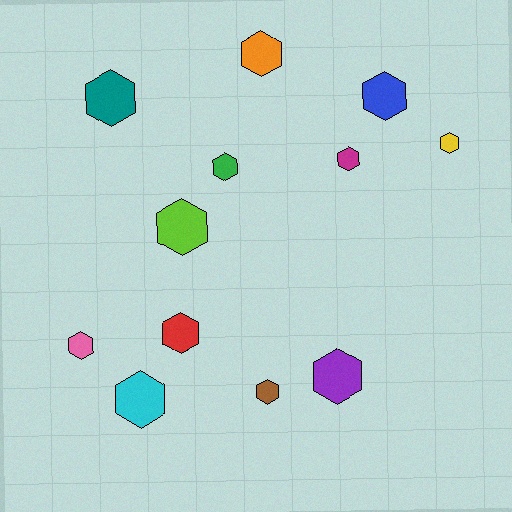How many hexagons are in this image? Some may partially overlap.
There are 12 hexagons.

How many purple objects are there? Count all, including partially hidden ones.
There is 1 purple object.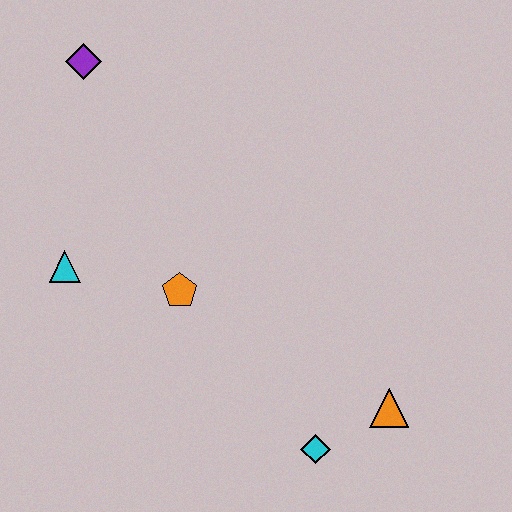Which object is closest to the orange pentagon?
The cyan triangle is closest to the orange pentagon.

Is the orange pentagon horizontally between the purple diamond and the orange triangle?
Yes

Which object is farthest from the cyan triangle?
The orange triangle is farthest from the cyan triangle.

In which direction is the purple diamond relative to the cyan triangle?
The purple diamond is above the cyan triangle.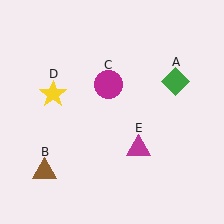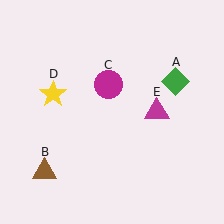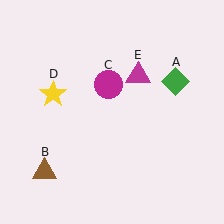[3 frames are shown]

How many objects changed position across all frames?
1 object changed position: magenta triangle (object E).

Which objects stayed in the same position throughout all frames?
Green diamond (object A) and brown triangle (object B) and magenta circle (object C) and yellow star (object D) remained stationary.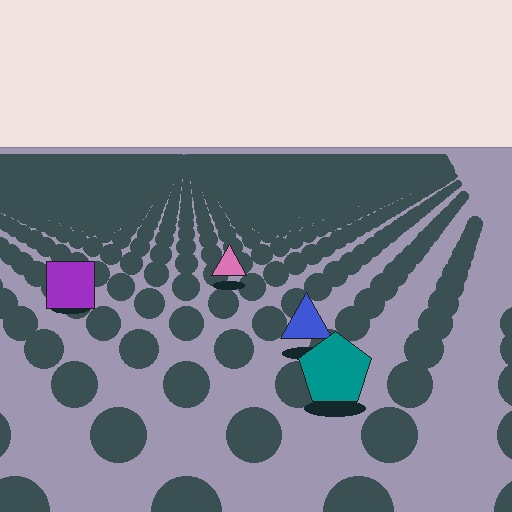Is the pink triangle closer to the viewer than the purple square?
No. The purple square is closer — you can tell from the texture gradient: the ground texture is coarser near it.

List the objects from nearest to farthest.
From nearest to farthest: the teal pentagon, the blue triangle, the purple square, the pink triangle.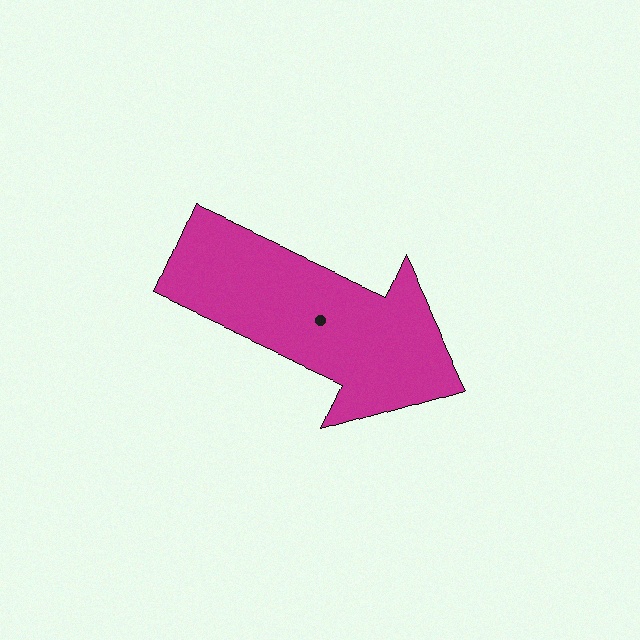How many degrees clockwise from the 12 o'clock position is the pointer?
Approximately 114 degrees.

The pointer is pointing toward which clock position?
Roughly 4 o'clock.